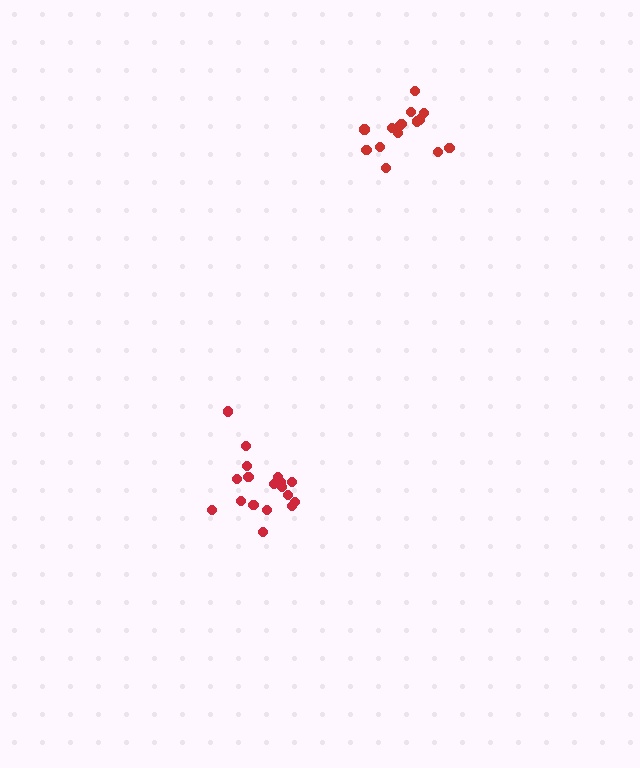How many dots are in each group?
Group 1: 15 dots, Group 2: 18 dots (33 total).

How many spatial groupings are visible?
There are 2 spatial groupings.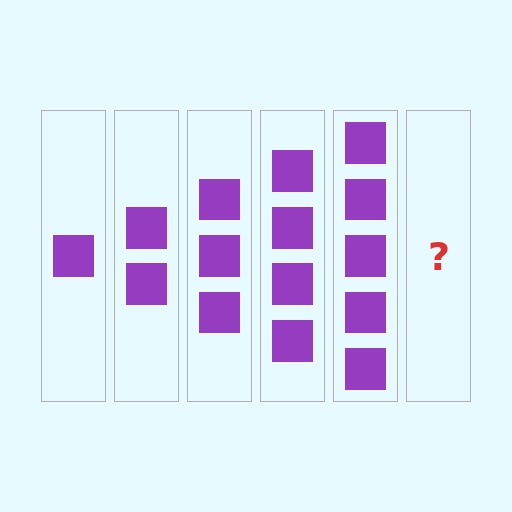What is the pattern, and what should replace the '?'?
The pattern is that each step adds one more square. The '?' should be 6 squares.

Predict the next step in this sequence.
The next step is 6 squares.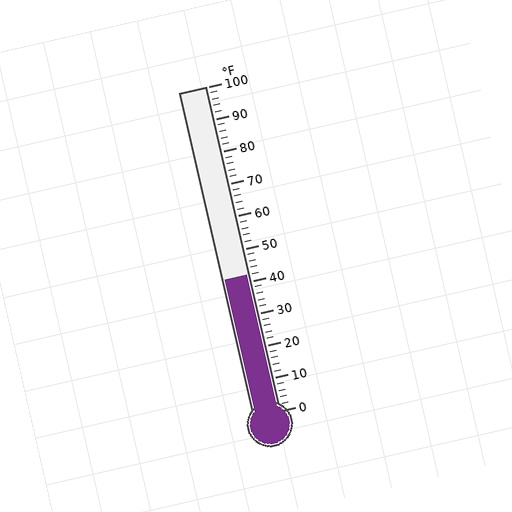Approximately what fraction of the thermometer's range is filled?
The thermometer is filled to approximately 40% of its range.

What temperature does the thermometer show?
The thermometer shows approximately 42°F.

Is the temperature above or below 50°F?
The temperature is below 50°F.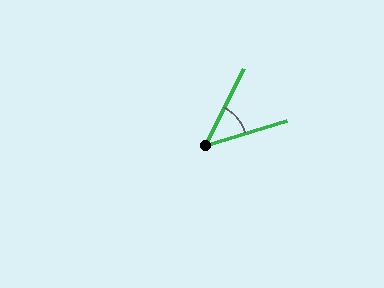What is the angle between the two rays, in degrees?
Approximately 46 degrees.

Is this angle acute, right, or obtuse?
It is acute.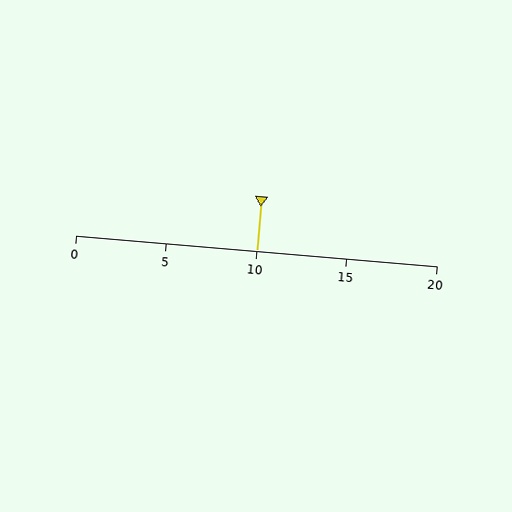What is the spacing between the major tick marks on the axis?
The major ticks are spaced 5 apart.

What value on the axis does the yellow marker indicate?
The marker indicates approximately 10.